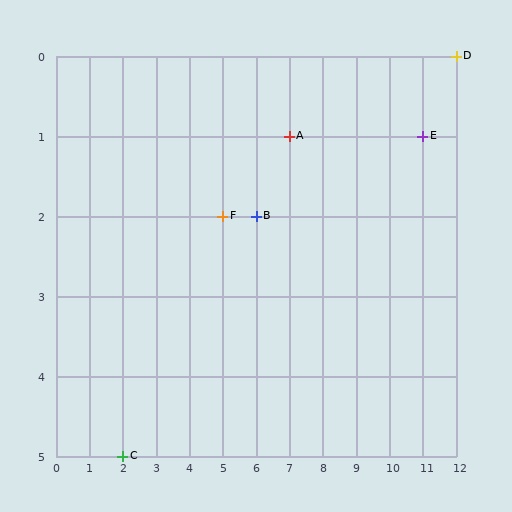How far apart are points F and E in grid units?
Points F and E are 6 columns and 1 row apart (about 6.1 grid units diagonally).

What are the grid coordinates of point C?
Point C is at grid coordinates (2, 5).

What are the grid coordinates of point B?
Point B is at grid coordinates (6, 2).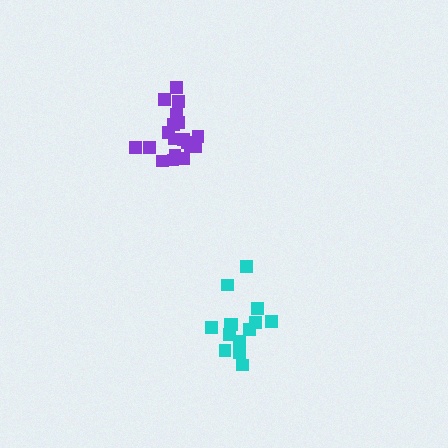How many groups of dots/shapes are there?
There are 2 groups.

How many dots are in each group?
Group 1: 19 dots, Group 2: 14 dots (33 total).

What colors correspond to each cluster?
The clusters are colored: purple, cyan.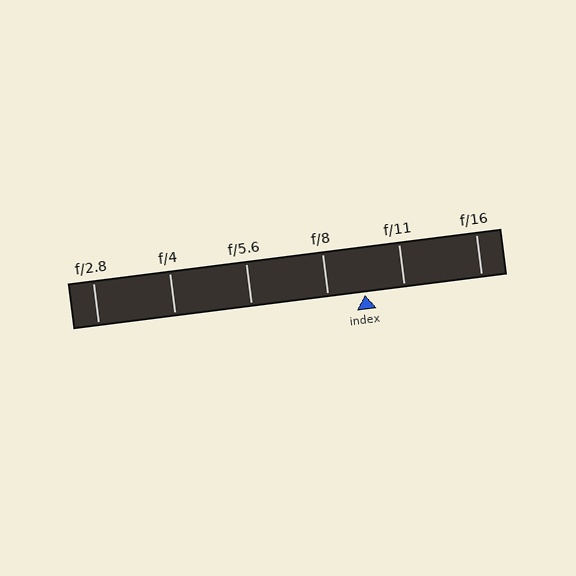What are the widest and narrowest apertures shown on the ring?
The widest aperture shown is f/2.8 and the narrowest is f/16.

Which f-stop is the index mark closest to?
The index mark is closest to f/8.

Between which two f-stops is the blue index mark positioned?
The index mark is between f/8 and f/11.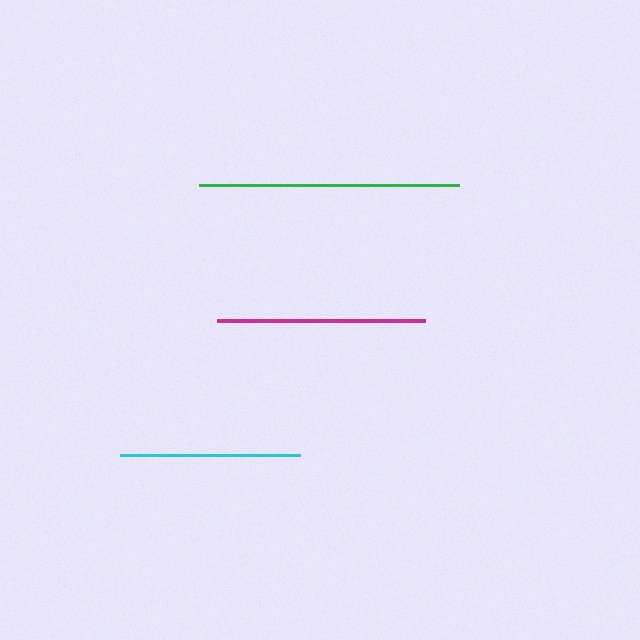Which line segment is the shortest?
The cyan line is the shortest at approximately 180 pixels.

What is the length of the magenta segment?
The magenta segment is approximately 208 pixels long.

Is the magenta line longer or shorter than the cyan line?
The magenta line is longer than the cyan line.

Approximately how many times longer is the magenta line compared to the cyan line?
The magenta line is approximately 1.2 times the length of the cyan line.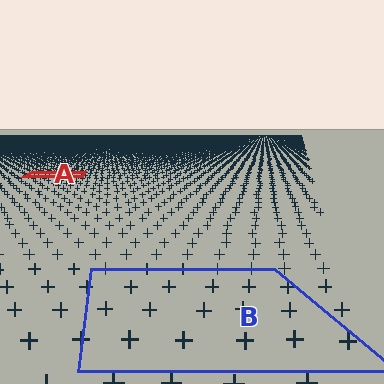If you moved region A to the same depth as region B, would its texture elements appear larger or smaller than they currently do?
They would appear larger. At a closer depth, the same texture elements are projected at a bigger on-screen size.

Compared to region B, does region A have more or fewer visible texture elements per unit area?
Region A has more texture elements per unit area — they are packed more densely because it is farther away.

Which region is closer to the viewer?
Region B is closer. The texture elements there are larger and more spread out.